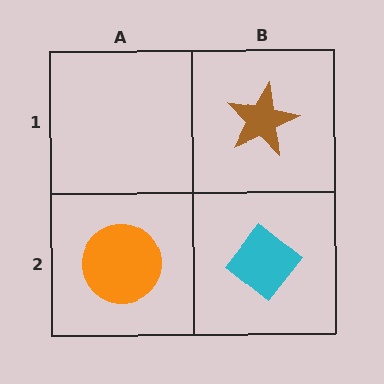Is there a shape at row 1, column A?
No, that cell is empty.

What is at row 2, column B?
A cyan diamond.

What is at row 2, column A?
An orange circle.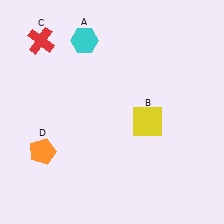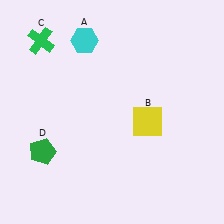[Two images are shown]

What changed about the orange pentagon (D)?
In Image 1, D is orange. In Image 2, it changed to green.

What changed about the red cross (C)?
In Image 1, C is red. In Image 2, it changed to green.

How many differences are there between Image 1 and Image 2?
There are 2 differences between the two images.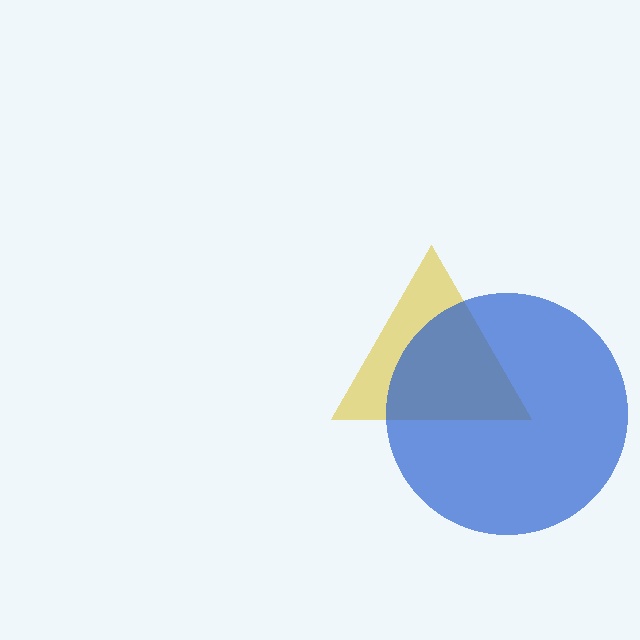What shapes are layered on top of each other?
The layered shapes are: a yellow triangle, a blue circle.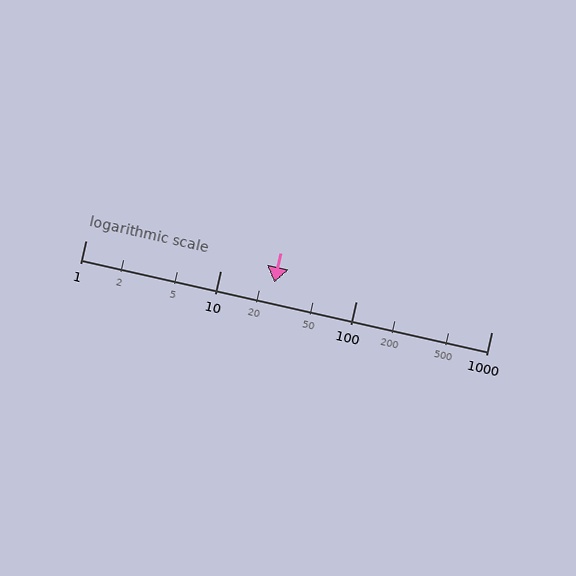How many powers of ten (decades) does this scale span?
The scale spans 3 decades, from 1 to 1000.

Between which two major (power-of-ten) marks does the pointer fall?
The pointer is between 10 and 100.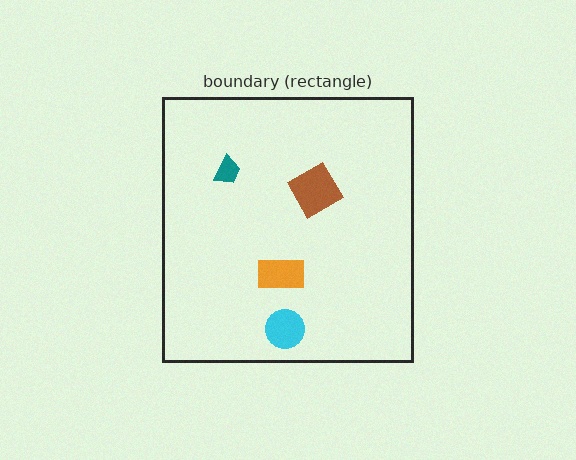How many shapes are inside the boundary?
4 inside, 0 outside.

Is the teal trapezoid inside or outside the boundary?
Inside.